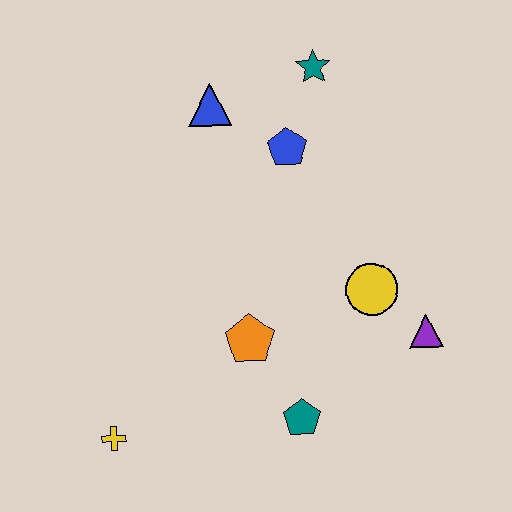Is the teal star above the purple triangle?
Yes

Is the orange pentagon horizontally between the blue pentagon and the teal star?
No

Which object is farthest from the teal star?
The yellow cross is farthest from the teal star.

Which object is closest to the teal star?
The blue pentagon is closest to the teal star.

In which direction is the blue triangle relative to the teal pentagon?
The blue triangle is above the teal pentagon.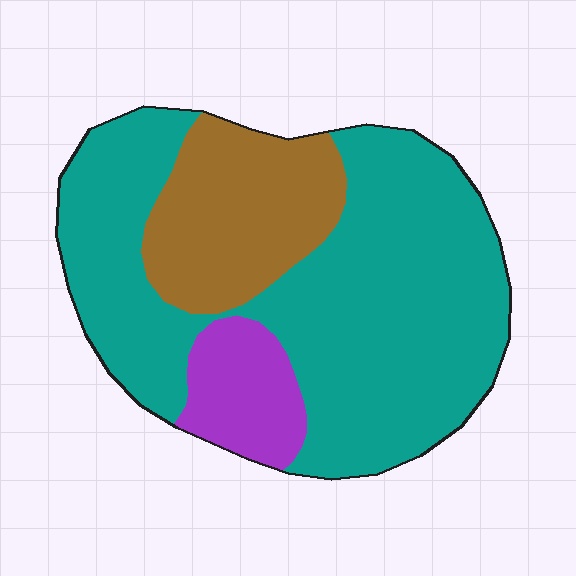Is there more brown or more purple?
Brown.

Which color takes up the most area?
Teal, at roughly 65%.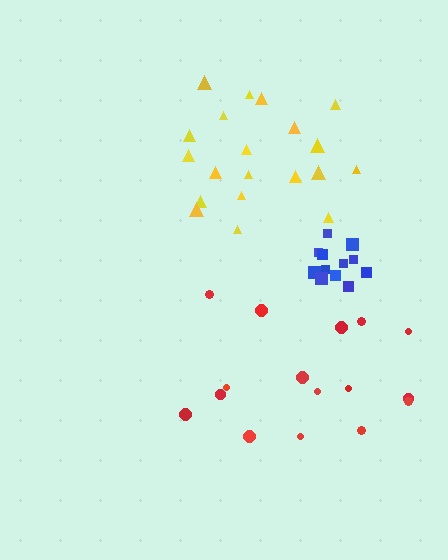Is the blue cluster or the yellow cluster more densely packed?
Blue.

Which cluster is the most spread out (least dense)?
Red.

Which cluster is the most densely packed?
Blue.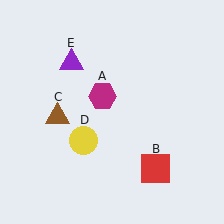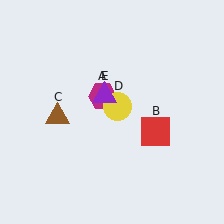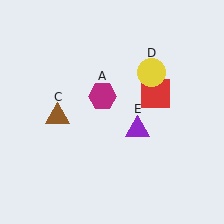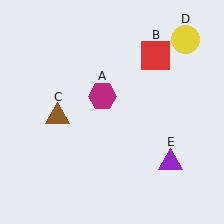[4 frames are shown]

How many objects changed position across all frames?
3 objects changed position: red square (object B), yellow circle (object D), purple triangle (object E).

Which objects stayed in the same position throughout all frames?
Magenta hexagon (object A) and brown triangle (object C) remained stationary.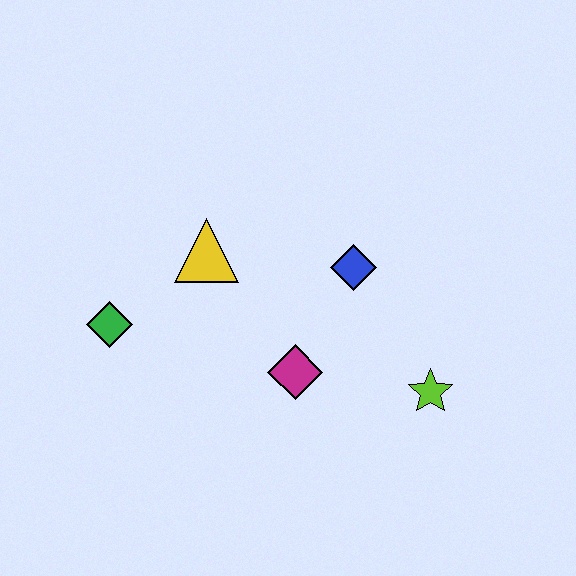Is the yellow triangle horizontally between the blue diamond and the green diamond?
Yes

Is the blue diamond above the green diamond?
Yes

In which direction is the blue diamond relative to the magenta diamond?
The blue diamond is above the magenta diamond.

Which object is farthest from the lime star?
The green diamond is farthest from the lime star.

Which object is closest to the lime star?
The magenta diamond is closest to the lime star.